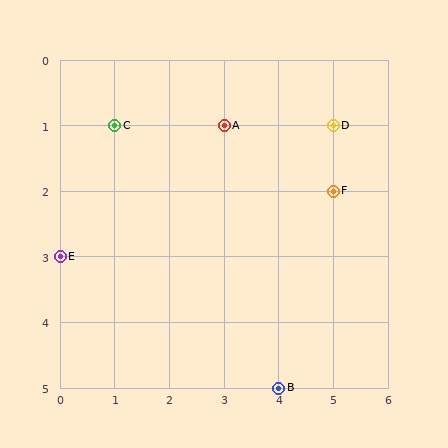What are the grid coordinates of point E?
Point E is at grid coordinates (0, 3).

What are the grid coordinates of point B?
Point B is at grid coordinates (4, 5).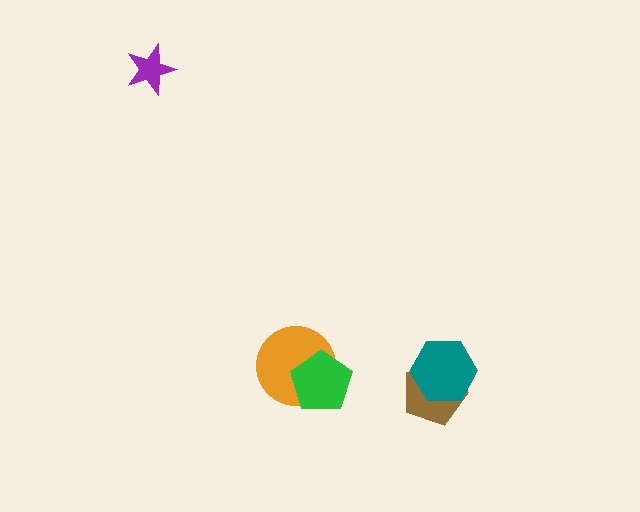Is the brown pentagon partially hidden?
Yes, it is partially covered by another shape.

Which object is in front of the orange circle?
The green pentagon is in front of the orange circle.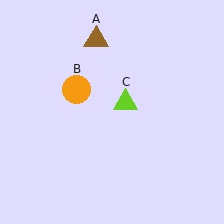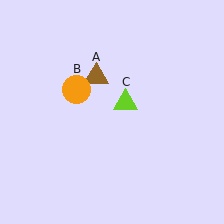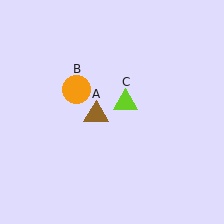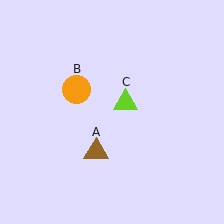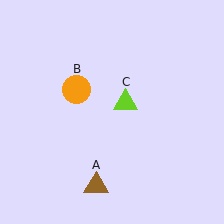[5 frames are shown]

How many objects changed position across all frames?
1 object changed position: brown triangle (object A).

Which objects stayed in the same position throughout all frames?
Orange circle (object B) and lime triangle (object C) remained stationary.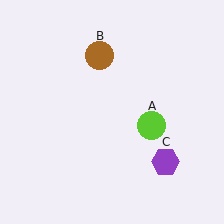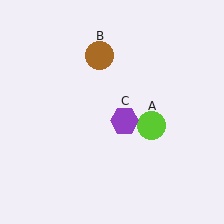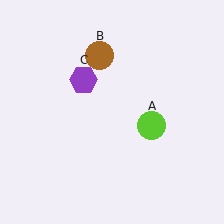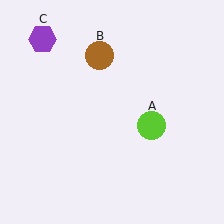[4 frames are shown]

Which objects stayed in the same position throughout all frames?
Lime circle (object A) and brown circle (object B) remained stationary.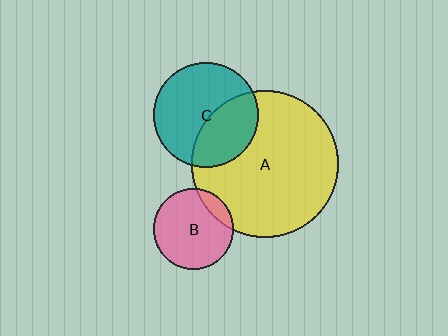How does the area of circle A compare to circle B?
Approximately 3.3 times.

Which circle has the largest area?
Circle A (yellow).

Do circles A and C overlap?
Yes.